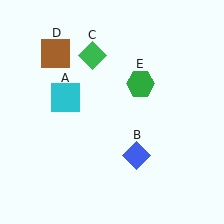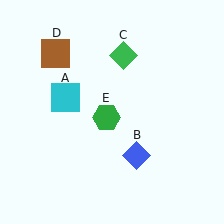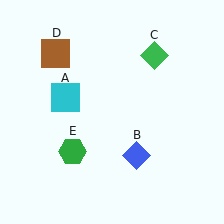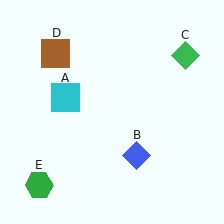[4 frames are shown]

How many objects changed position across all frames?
2 objects changed position: green diamond (object C), green hexagon (object E).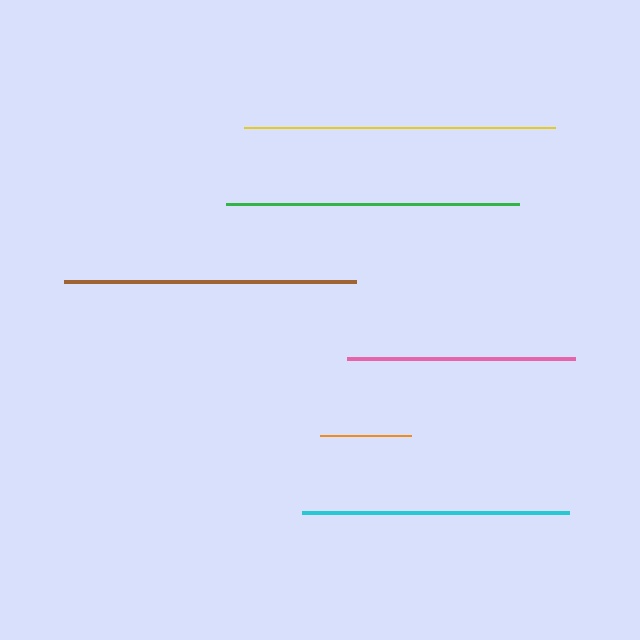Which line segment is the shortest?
The orange line is the shortest at approximately 91 pixels.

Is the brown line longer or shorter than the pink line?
The brown line is longer than the pink line.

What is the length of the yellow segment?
The yellow segment is approximately 311 pixels long.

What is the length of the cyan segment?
The cyan segment is approximately 266 pixels long.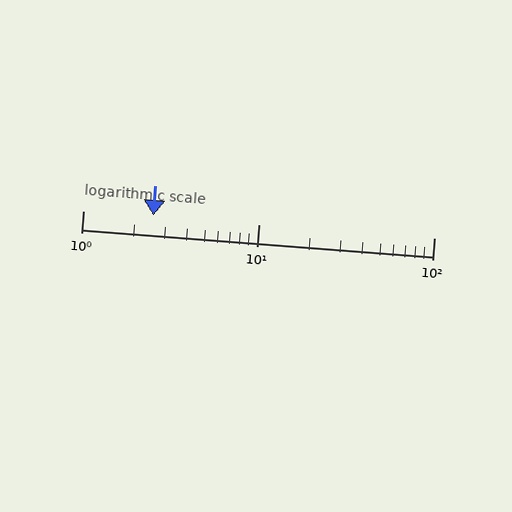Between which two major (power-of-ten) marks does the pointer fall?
The pointer is between 1 and 10.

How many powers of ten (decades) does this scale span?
The scale spans 2 decades, from 1 to 100.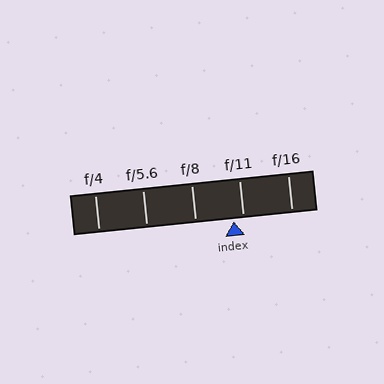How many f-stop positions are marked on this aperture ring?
There are 5 f-stop positions marked.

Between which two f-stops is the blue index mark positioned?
The index mark is between f/8 and f/11.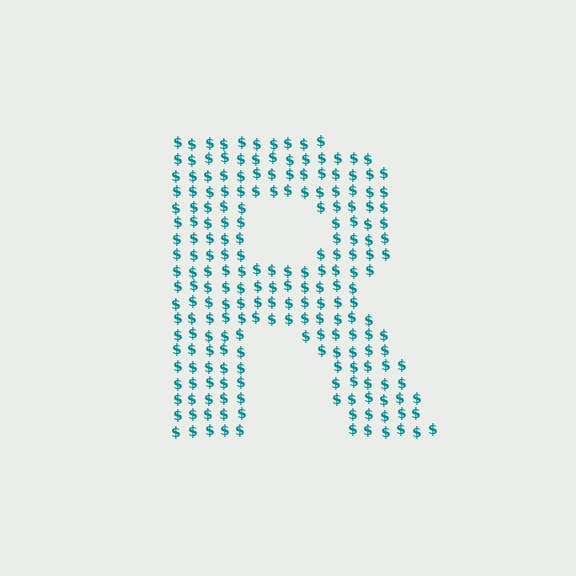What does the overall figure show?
The overall figure shows the letter R.